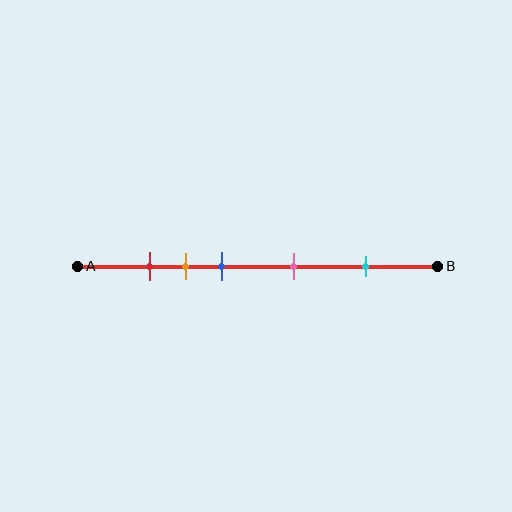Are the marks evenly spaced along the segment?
No, the marks are not evenly spaced.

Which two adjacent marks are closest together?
The red and orange marks are the closest adjacent pair.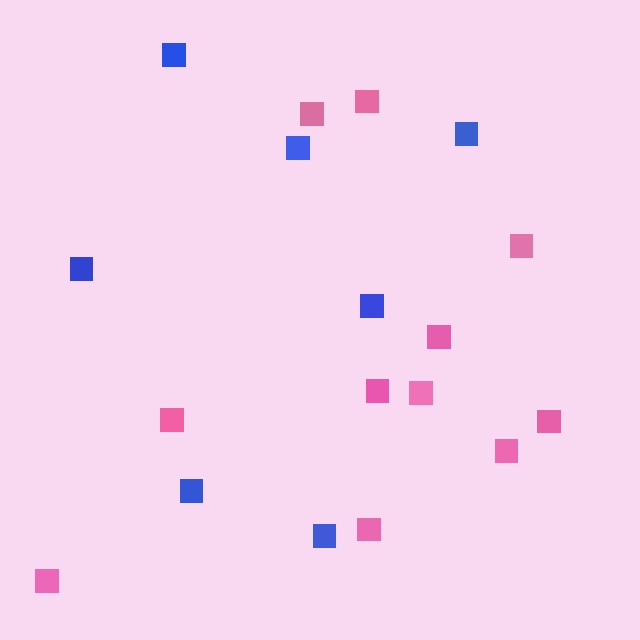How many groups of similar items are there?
There are 2 groups: one group of pink squares (11) and one group of blue squares (7).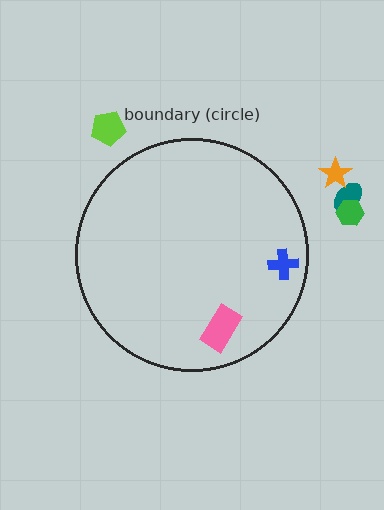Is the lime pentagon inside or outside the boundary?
Outside.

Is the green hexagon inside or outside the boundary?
Outside.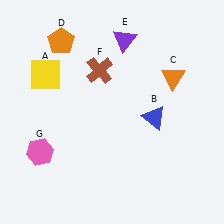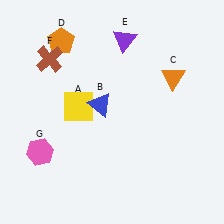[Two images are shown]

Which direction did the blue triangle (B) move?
The blue triangle (B) moved left.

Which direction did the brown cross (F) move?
The brown cross (F) moved left.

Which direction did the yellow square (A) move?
The yellow square (A) moved right.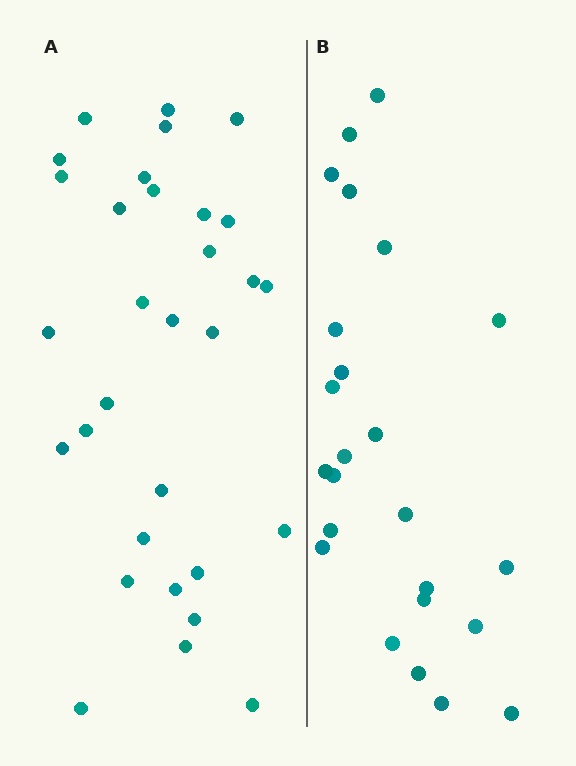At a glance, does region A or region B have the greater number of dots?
Region A (the left region) has more dots.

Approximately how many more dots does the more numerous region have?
Region A has roughly 8 or so more dots than region B.